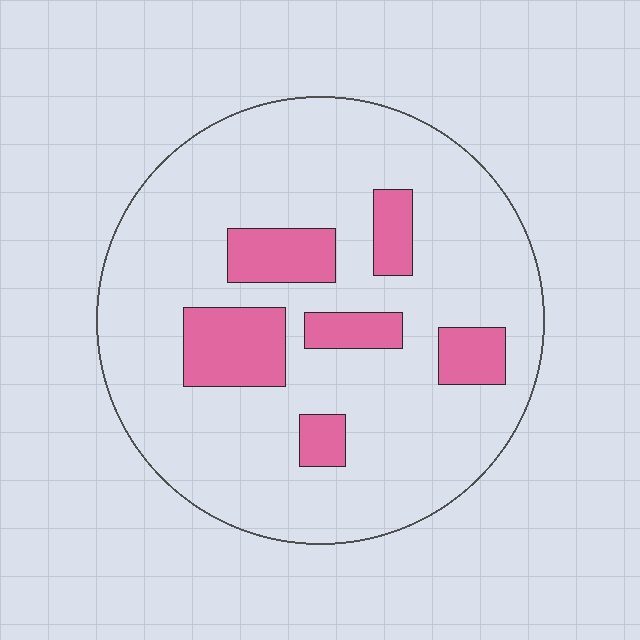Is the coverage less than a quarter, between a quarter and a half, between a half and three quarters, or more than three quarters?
Less than a quarter.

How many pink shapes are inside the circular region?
6.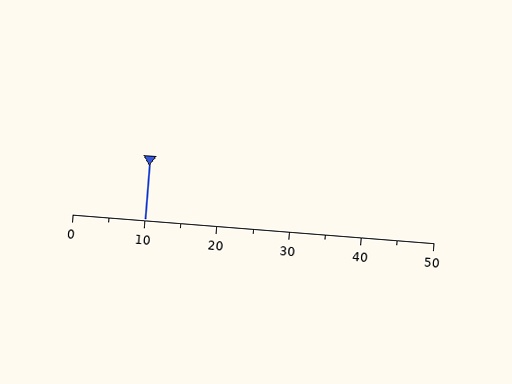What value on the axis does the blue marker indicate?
The marker indicates approximately 10.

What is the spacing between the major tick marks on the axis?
The major ticks are spaced 10 apart.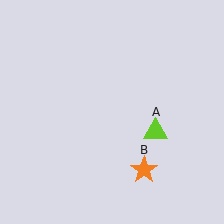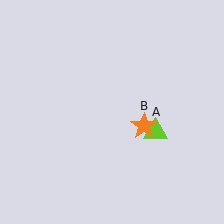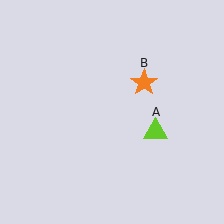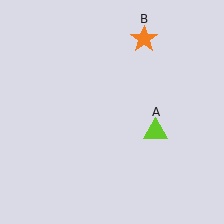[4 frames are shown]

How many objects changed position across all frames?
1 object changed position: orange star (object B).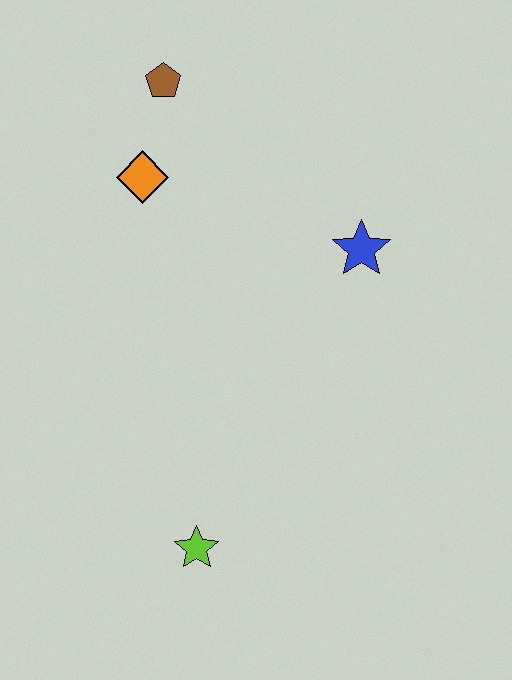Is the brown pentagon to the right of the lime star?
No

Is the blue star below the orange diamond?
Yes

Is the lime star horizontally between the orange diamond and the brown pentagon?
No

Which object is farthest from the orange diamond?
The lime star is farthest from the orange diamond.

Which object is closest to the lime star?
The blue star is closest to the lime star.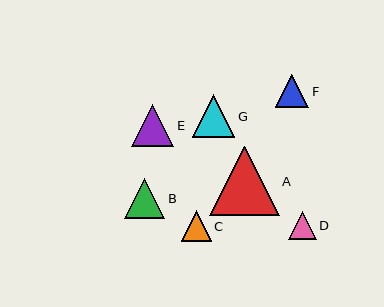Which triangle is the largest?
Triangle A is the largest with a size of approximately 69 pixels.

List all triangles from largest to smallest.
From largest to smallest: A, E, G, B, F, C, D.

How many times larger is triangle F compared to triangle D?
Triangle F is approximately 1.2 times the size of triangle D.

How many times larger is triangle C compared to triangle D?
Triangle C is approximately 1.1 times the size of triangle D.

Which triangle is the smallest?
Triangle D is the smallest with a size of approximately 27 pixels.